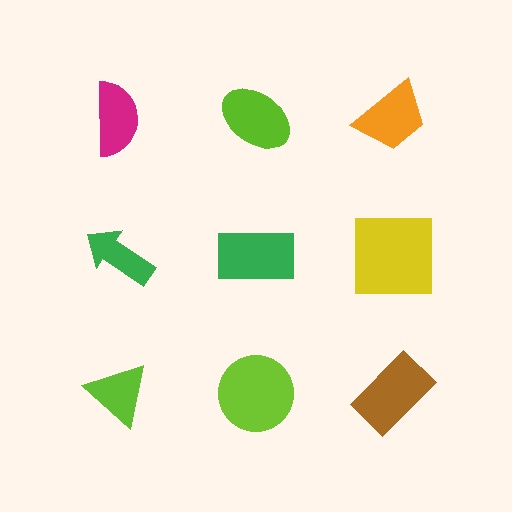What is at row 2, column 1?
A green arrow.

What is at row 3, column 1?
A lime triangle.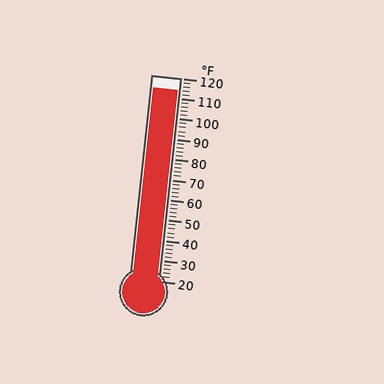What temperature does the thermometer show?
The thermometer shows approximately 114°F.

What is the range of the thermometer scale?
The thermometer scale ranges from 20°F to 120°F.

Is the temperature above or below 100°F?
The temperature is above 100°F.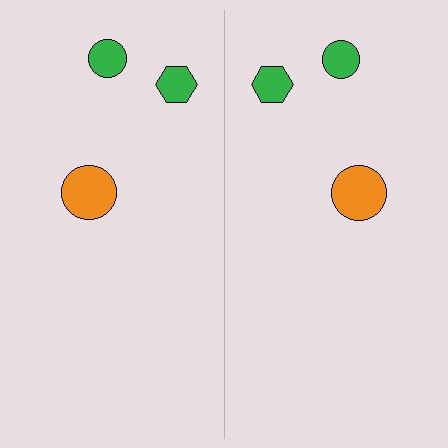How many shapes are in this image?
There are 6 shapes in this image.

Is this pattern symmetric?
Yes, this pattern has bilateral (reflection) symmetry.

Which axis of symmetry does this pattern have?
The pattern has a vertical axis of symmetry running through the center of the image.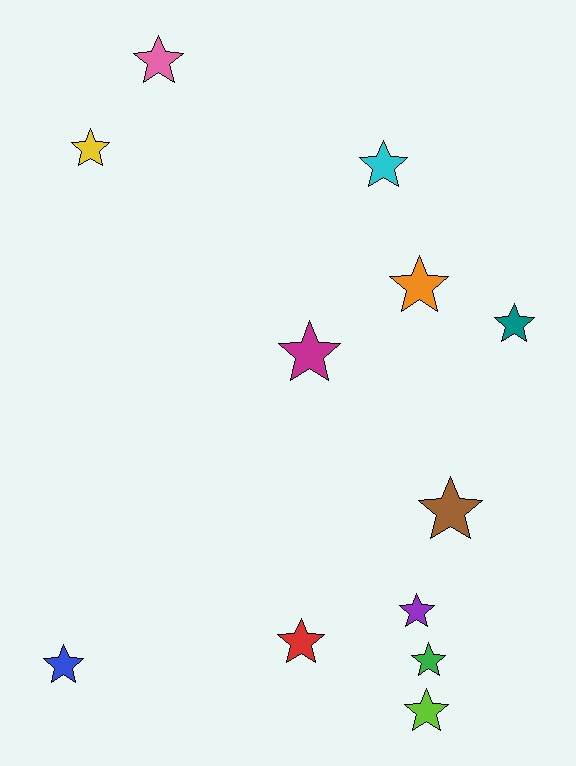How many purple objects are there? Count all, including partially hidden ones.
There is 1 purple object.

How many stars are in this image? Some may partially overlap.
There are 12 stars.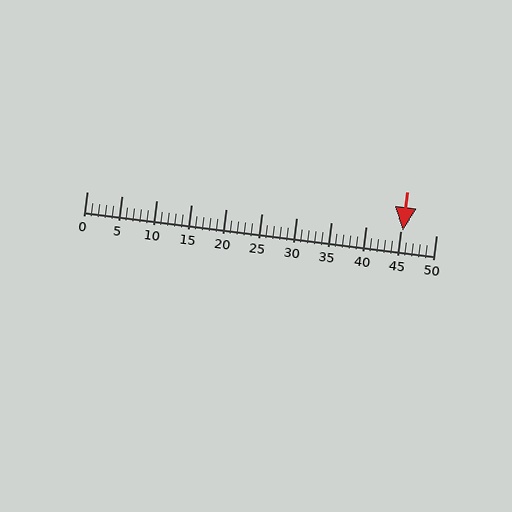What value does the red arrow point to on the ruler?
The red arrow points to approximately 45.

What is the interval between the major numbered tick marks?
The major tick marks are spaced 5 units apart.